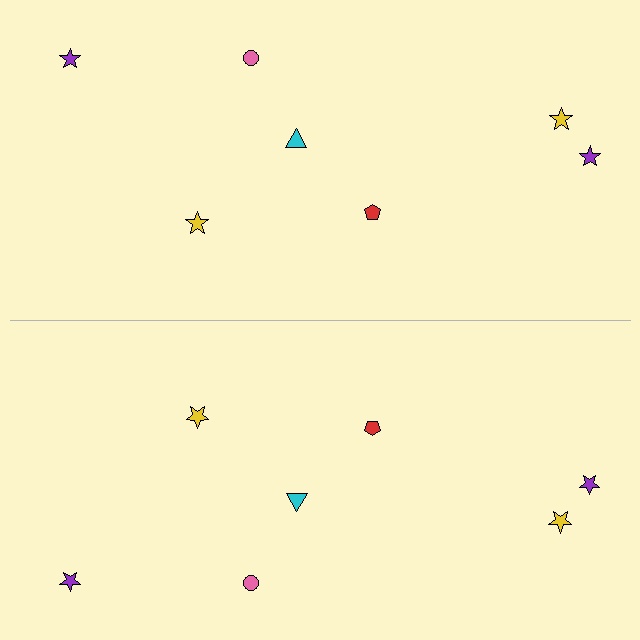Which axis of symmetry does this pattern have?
The pattern has a horizontal axis of symmetry running through the center of the image.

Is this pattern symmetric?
Yes, this pattern has bilateral (reflection) symmetry.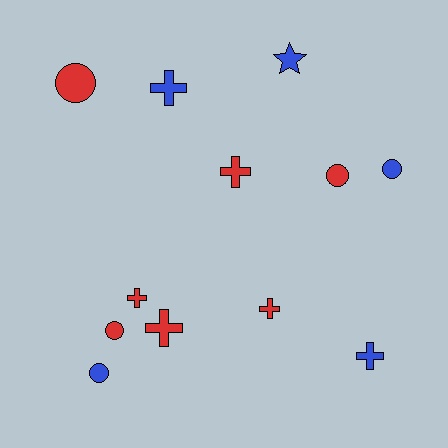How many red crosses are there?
There are 4 red crosses.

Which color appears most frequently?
Red, with 7 objects.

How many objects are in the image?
There are 12 objects.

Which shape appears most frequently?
Cross, with 6 objects.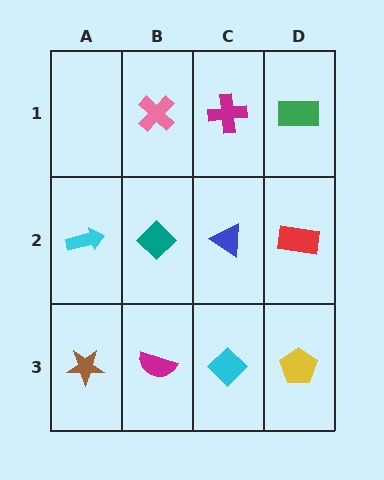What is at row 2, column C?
A blue triangle.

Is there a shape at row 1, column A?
No, that cell is empty.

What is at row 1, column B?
A pink cross.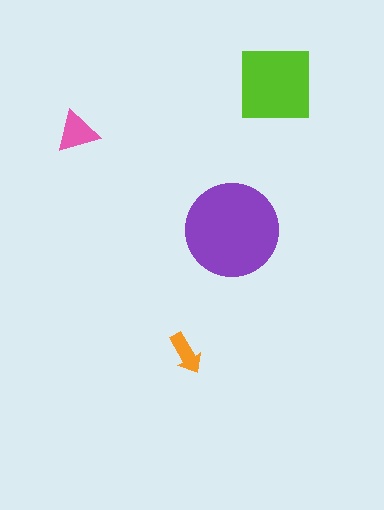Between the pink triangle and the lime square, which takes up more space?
The lime square.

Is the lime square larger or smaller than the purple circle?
Smaller.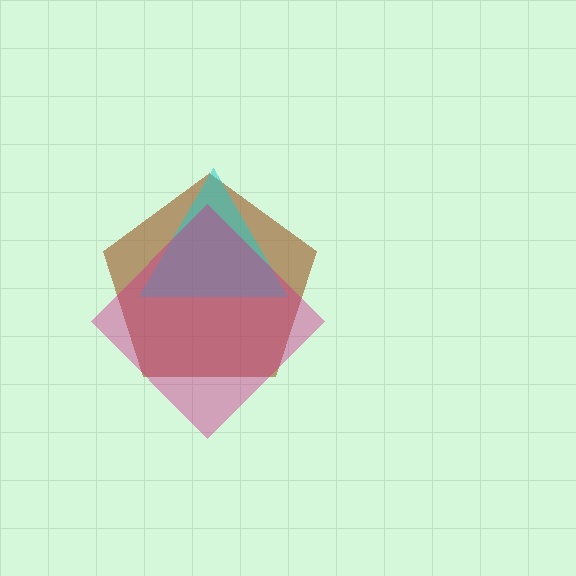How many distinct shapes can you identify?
There are 3 distinct shapes: a brown pentagon, a cyan triangle, a magenta diamond.